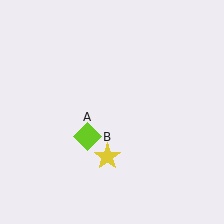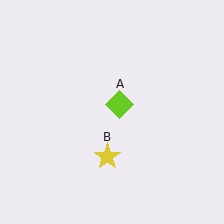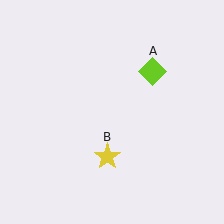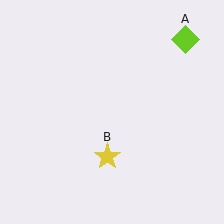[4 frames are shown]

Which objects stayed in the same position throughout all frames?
Yellow star (object B) remained stationary.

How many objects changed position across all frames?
1 object changed position: lime diamond (object A).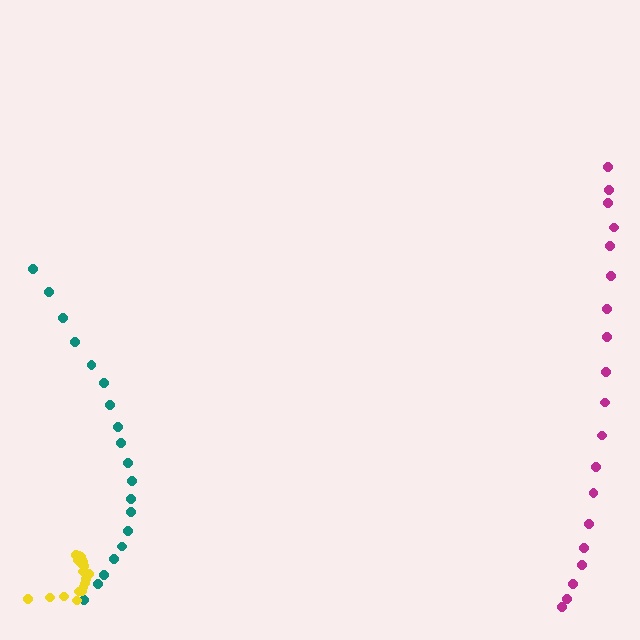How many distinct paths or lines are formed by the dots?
There are 3 distinct paths.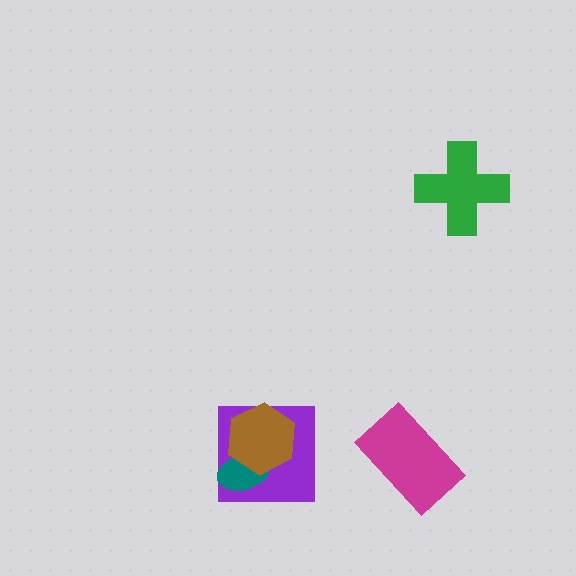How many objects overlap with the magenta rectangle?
0 objects overlap with the magenta rectangle.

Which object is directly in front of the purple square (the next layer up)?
The teal ellipse is directly in front of the purple square.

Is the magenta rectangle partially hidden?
No, no other shape covers it.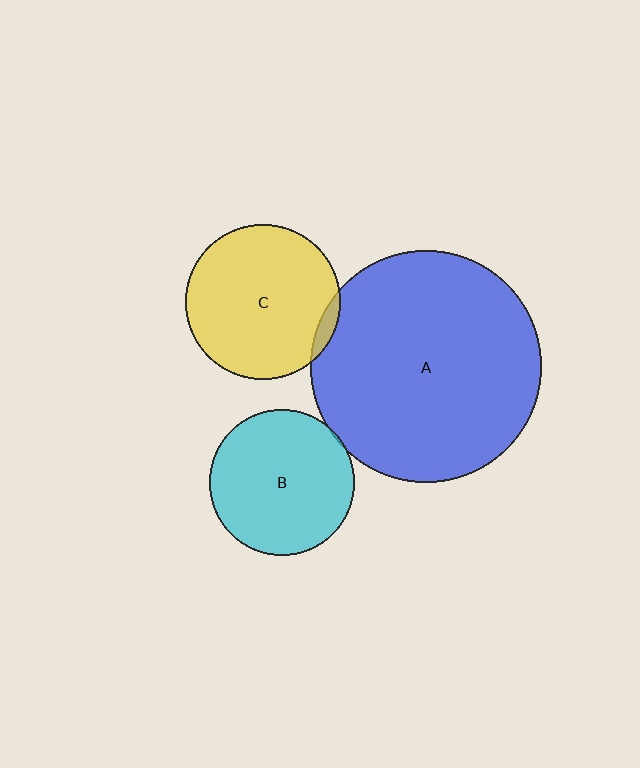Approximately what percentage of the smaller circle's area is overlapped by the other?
Approximately 5%.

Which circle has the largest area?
Circle A (blue).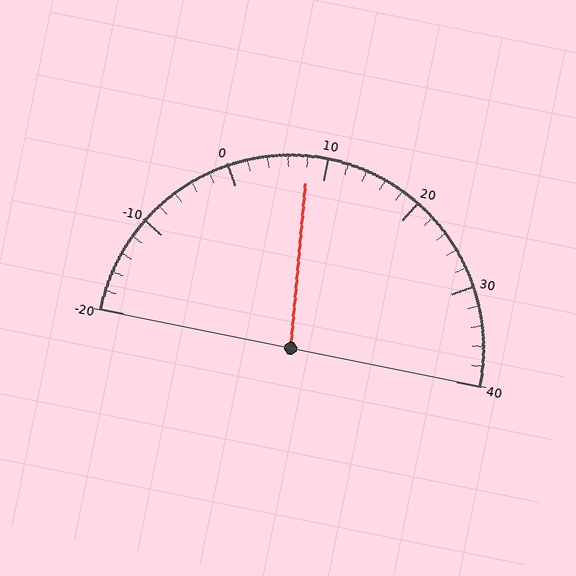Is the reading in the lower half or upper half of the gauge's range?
The reading is in the lower half of the range (-20 to 40).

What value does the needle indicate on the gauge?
The needle indicates approximately 8.